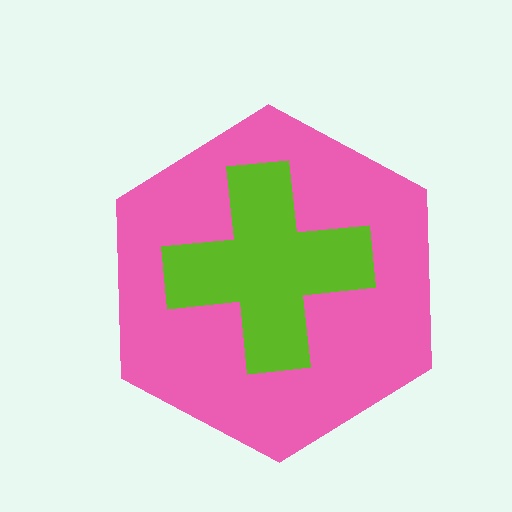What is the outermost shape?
The pink hexagon.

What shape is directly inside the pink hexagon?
The lime cross.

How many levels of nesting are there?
2.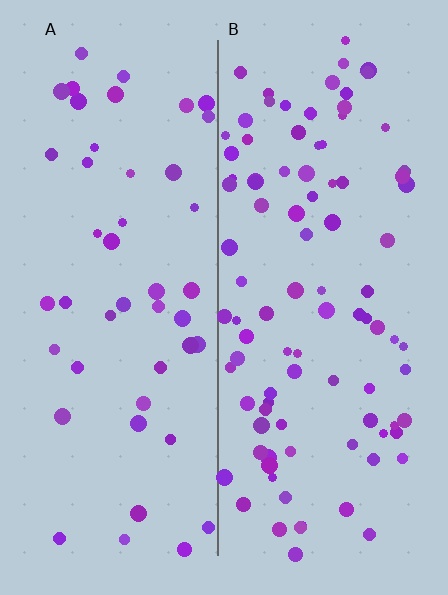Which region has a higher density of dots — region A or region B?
B (the right).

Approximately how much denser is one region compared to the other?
Approximately 2.1× — region B over region A.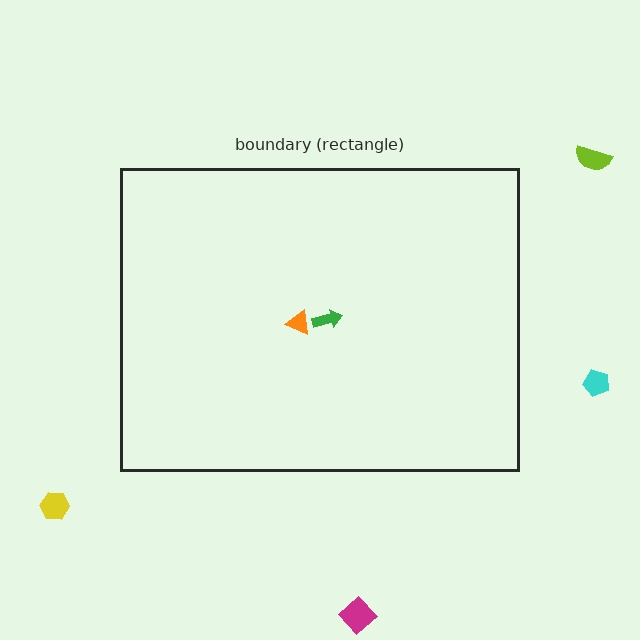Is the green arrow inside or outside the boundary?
Inside.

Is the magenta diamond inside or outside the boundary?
Outside.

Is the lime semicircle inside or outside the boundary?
Outside.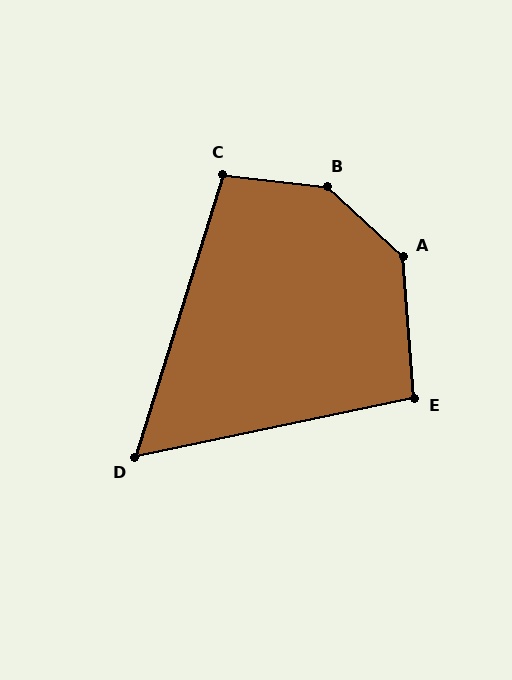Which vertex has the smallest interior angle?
D, at approximately 61 degrees.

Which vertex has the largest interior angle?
B, at approximately 144 degrees.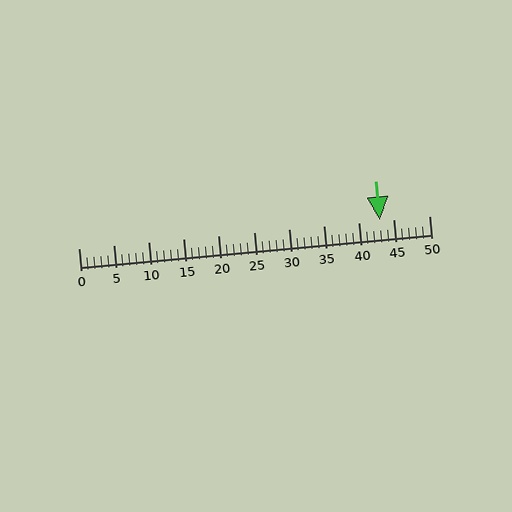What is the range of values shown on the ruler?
The ruler shows values from 0 to 50.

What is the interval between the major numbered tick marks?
The major tick marks are spaced 5 units apart.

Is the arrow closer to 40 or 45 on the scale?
The arrow is closer to 45.